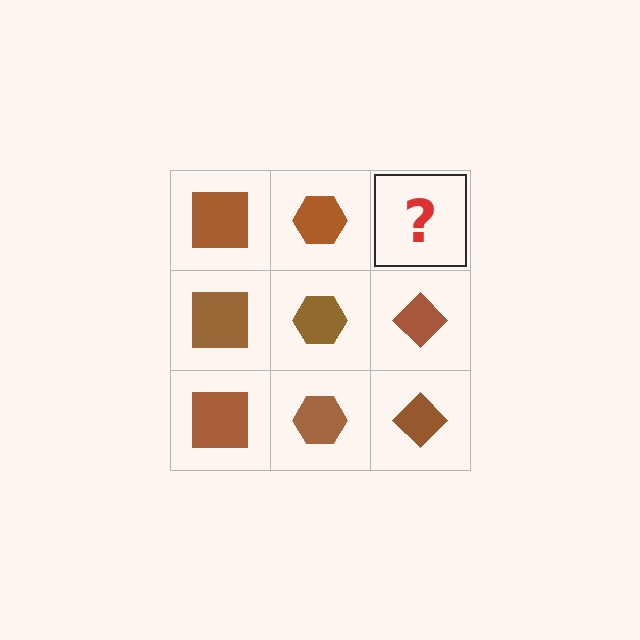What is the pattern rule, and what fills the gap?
The rule is that each column has a consistent shape. The gap should be filled with a brown diamond.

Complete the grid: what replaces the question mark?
The question mark should be replaced with a brown diamond.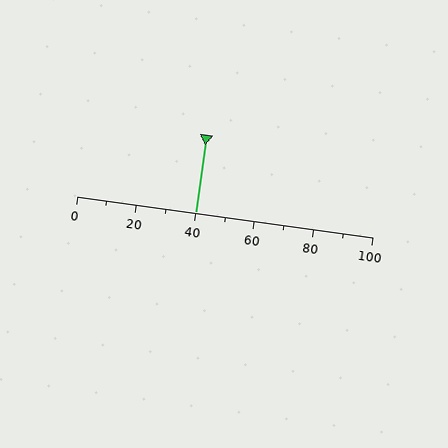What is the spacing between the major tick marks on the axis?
The major ticks are spaced 20 apart.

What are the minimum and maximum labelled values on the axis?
The axis runs from 0 to 100.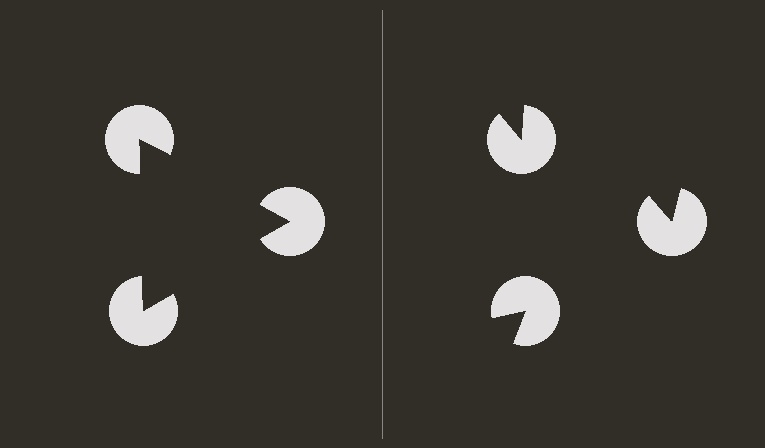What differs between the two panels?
The pac-man discs are positioned identically on both sides; only the wedge orientations differ. On the left they align to a triangle; on the right they are misaligned.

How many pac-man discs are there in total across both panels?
6 — 3 on each side.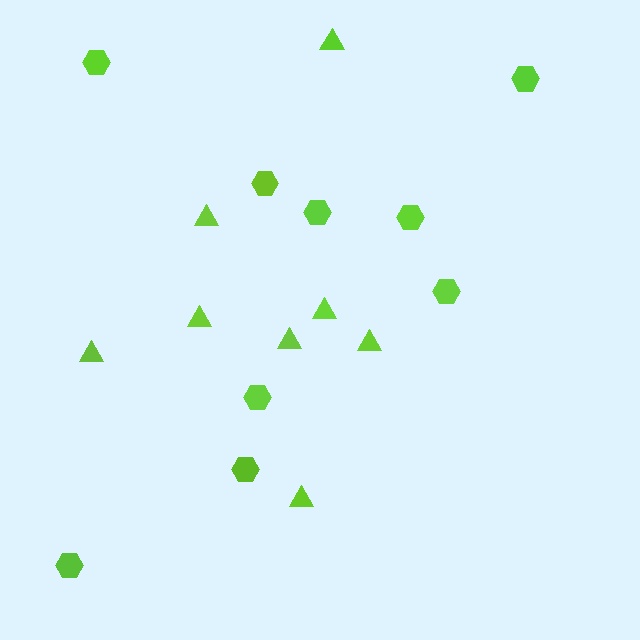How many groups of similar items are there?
There are 2 groups: one group of hexagons (9) and one group of triangles (8).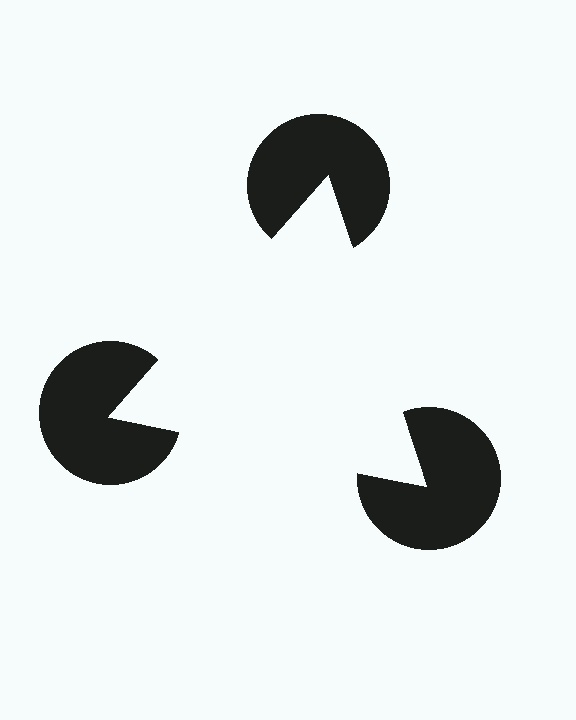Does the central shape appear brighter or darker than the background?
It typically appears slightly brighter than the background, even though no actual brightness change is drawn.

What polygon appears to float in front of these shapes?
An illusory triangle — its edges are inferred from the aligned wedge cuts in the pac-man discs, not physically drawn.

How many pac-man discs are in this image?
There are 3 — one at each vertex of the illusory triangle.